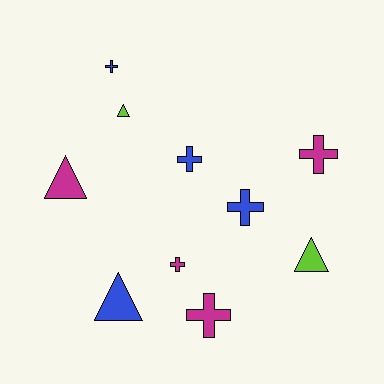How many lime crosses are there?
There are no lime crosses.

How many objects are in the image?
There are 10 objects.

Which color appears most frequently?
Blue, with 4 objects.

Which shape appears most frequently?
Cross, with 6 objects.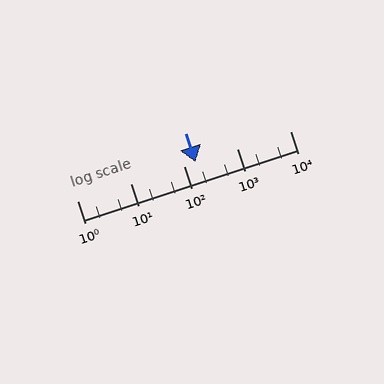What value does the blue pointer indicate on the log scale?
The pointer indicates approximately 170.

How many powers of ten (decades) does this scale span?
The scale spans 4 decades, from 1 to 10000.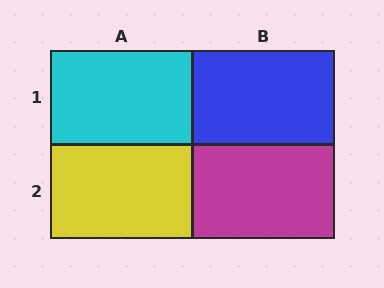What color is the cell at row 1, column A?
Cyan.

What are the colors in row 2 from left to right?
Yellow, magenta.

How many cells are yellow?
1 cell is yellow.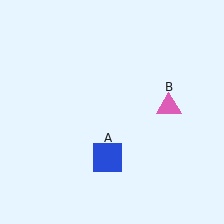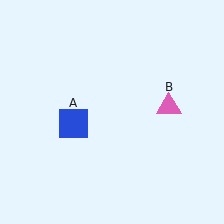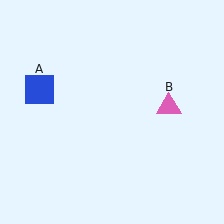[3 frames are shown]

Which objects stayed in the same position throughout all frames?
Pink triangle (object B) remained stationary.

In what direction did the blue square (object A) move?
The blue square (object A) moved up and to the left.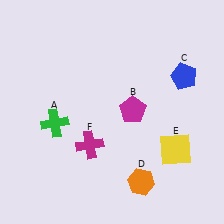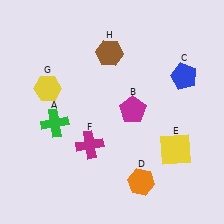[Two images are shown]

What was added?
A yellow hexagon (G), a brown hexagon (H) were added in Image 2.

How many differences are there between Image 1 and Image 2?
There are 2 differences between the two images.